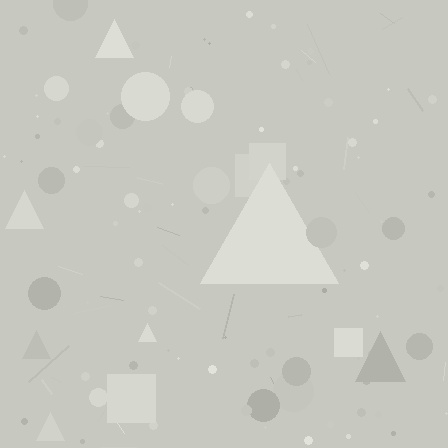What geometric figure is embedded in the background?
A triangle is embedded in the background.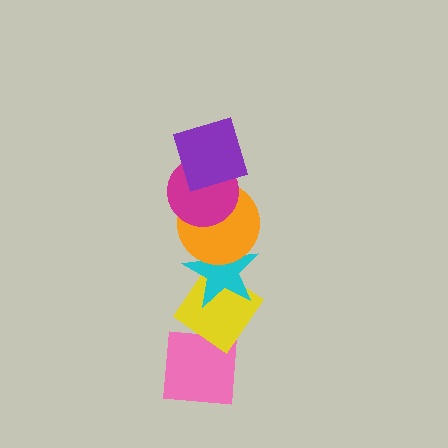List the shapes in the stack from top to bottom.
From top to bottom: the purple square, the magenta circle, the orange circle, the cyan star, the yellow diamond, the pink square.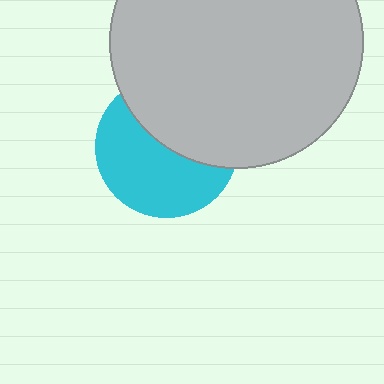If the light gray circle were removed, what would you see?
You would see the complete cyan circle.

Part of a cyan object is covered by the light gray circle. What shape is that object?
It is a circle.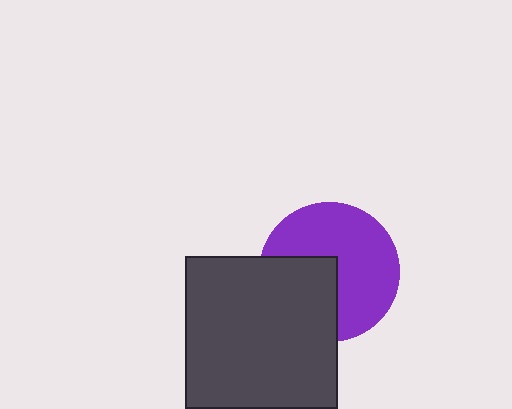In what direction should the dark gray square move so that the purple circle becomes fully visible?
The dark gray square should move toward the lower-left. That is the shortest direction to clear the overlap and leave the purple circle fully visible.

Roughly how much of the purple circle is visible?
About half of it is visible (roughly 63%).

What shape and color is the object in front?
The object in front is a dark gray square.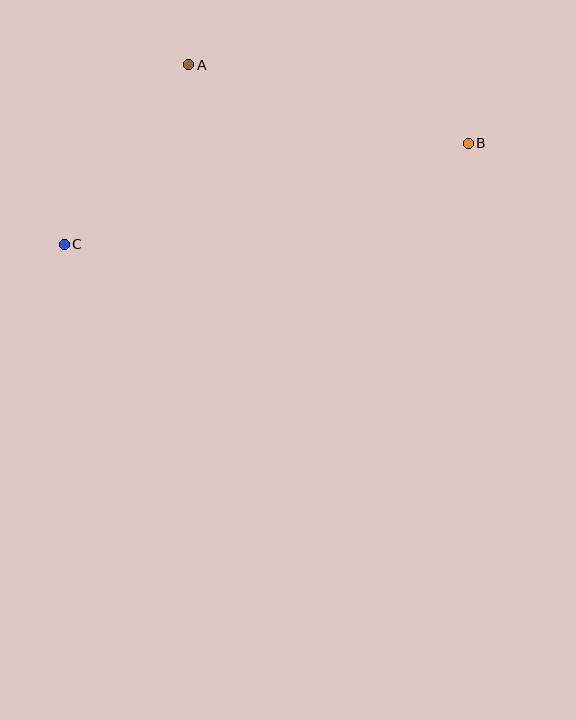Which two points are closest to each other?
Points A and C are closest to each other.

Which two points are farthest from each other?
Points B and C are farthest from each other.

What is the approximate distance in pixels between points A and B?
The distance between A and B is approximately 290 pixels.